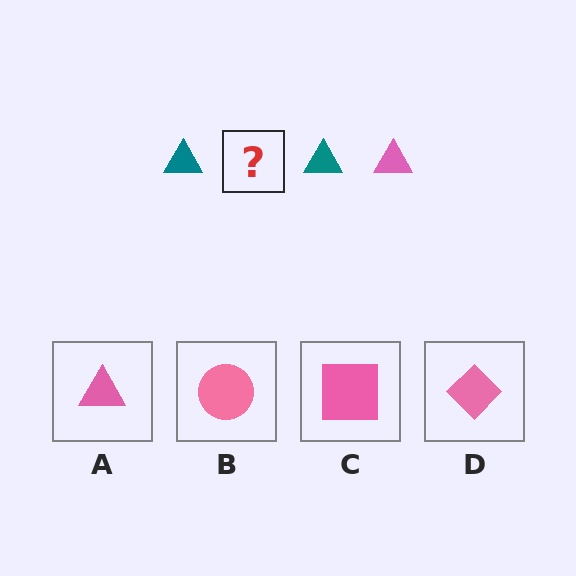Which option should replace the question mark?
Option A.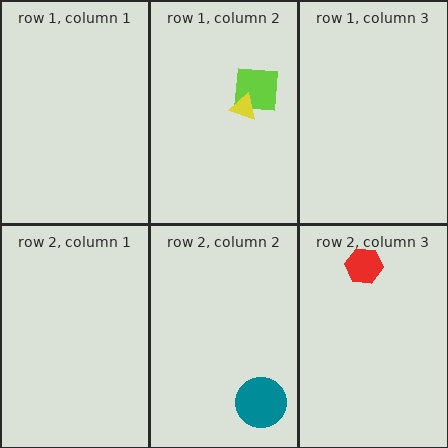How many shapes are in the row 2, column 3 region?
1.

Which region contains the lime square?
The row 1, column 2 region.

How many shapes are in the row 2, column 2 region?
1.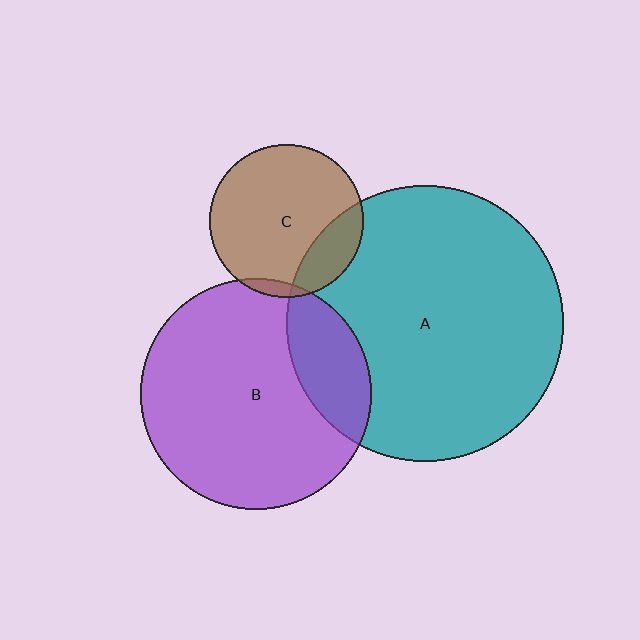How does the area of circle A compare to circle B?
Approximately 1.4 times.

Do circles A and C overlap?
Yes.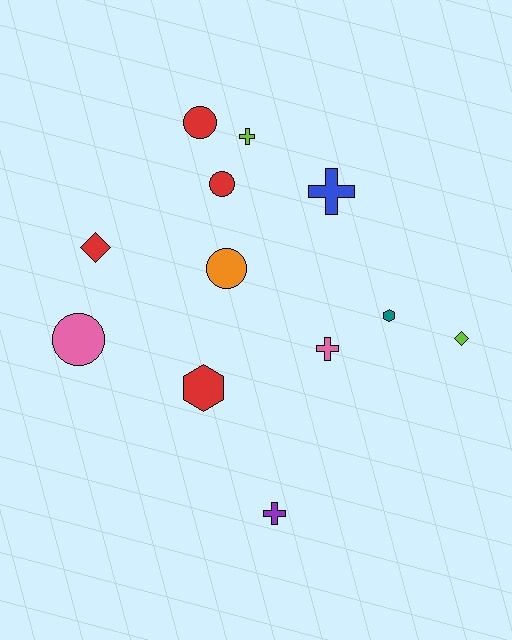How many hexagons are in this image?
There are 2 hexagons.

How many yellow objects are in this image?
There are no yellow objects.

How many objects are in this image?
There are 12 objects.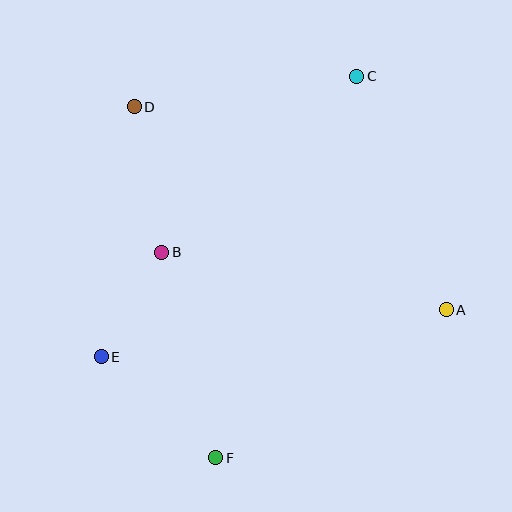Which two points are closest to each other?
Points B and E are closest to each other.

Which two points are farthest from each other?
Points C and F are farthest from each other.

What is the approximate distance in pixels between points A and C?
The distance between A and C is approximately 250 pixels.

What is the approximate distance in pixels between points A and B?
The distance between A and B is approximately 290 pixels.